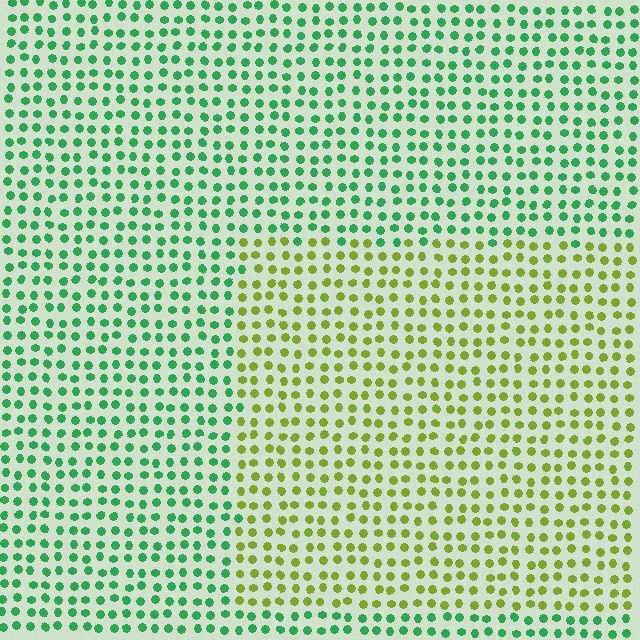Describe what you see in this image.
The image is filled with small green elements in a uniform arrangement. A rectangle-shaped region is visible where the elements are tinted to a slightly different hue, forming a subtle color boundary.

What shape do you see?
I see a rectangle.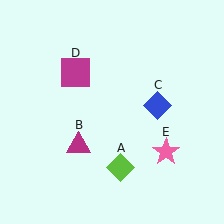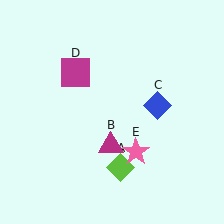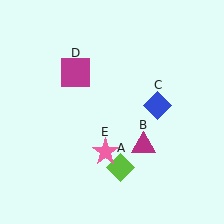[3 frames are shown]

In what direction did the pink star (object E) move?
The pink star (object E) moved left.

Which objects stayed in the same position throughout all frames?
Lime diamond (object A) and blue diamond (object C) and magenta square (object D) remained stationary.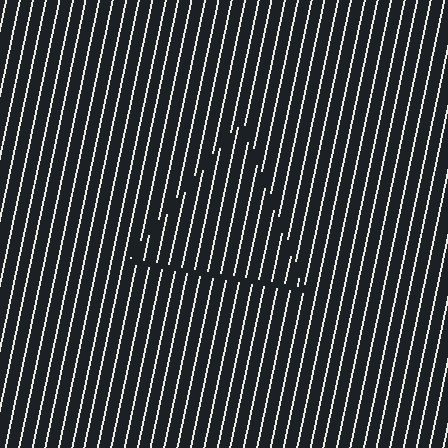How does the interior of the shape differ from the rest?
The interior of the shape contains the same grating, shifted by half a period — the contour is defined by the phase discontinuity where line-ends from the inner and outer gratings abut.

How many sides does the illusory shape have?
3 sides — the line-ends trace a triangle.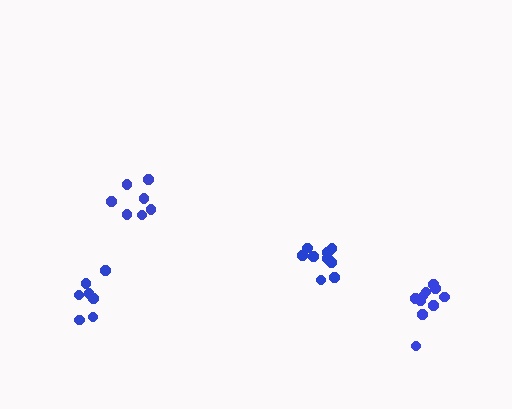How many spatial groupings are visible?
There are 4 spatial groupings.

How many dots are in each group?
Group 1: 7 dots, Group 2: 7 dots, Group 3: 9 dots, Group 4: 10 dots (33 total).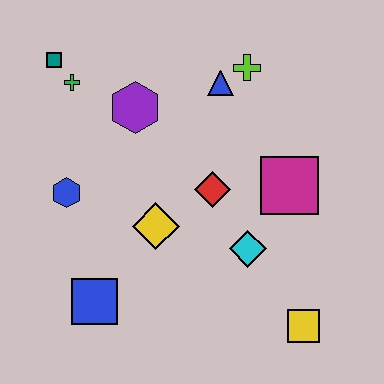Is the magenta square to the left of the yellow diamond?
No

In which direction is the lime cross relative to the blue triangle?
The lime cross is to the right of the blue triangle.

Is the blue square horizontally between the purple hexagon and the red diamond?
No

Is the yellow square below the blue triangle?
Yes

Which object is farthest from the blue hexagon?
The yellow square is farthest from the blue hexagon.